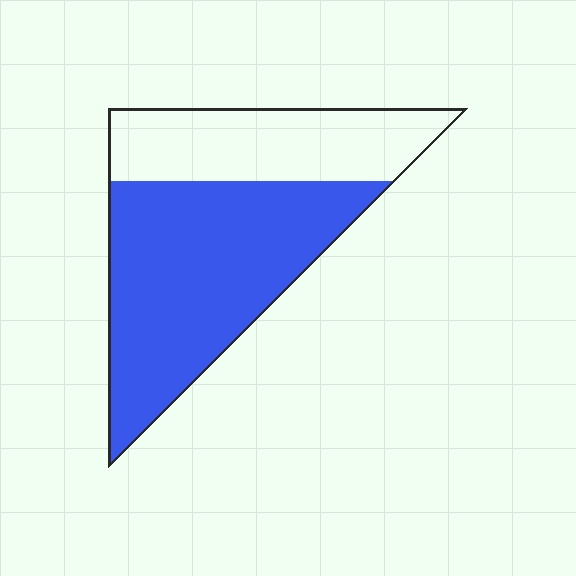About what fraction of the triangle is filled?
About five eighths (5/8).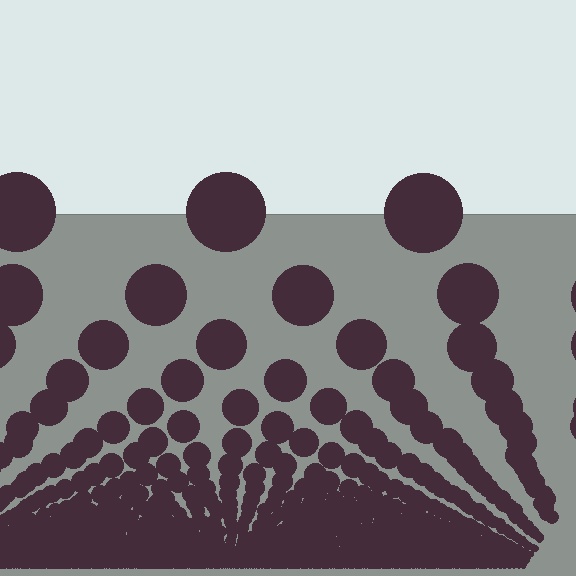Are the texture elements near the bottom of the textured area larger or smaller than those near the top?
Smaller. The gradient is inverted — elements near the bottom are smaller and denser.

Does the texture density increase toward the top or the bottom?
Density increases toward the bottom.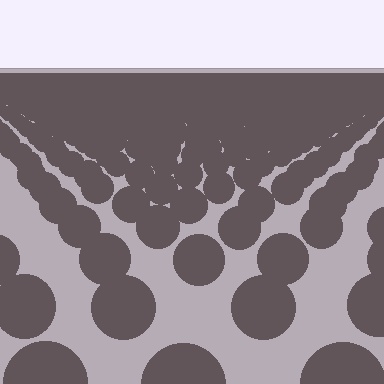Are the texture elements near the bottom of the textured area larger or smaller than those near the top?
Larger. Near the bottom, elements are closer to the viewer and appear at a bigger on-screen size.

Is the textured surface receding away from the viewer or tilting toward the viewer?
The surface is receding away from the viewer. Texture elements get smaller and denser toward the top.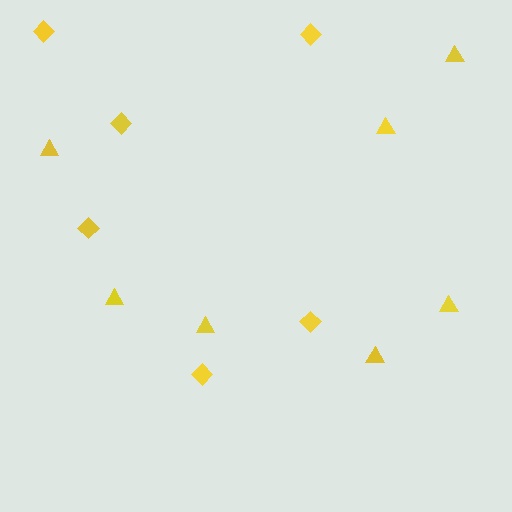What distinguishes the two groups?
There are 2 groups: one group of diamonds (6) and one group of triangles (7).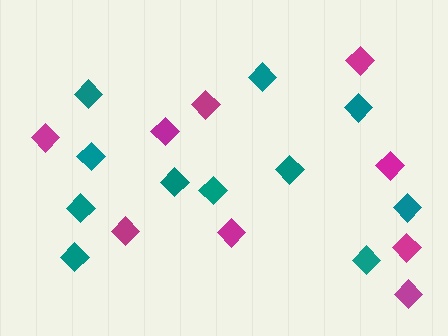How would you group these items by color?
There are 2 groups: one group of teal diamonds (11) and one group of magenta diamonds (9).